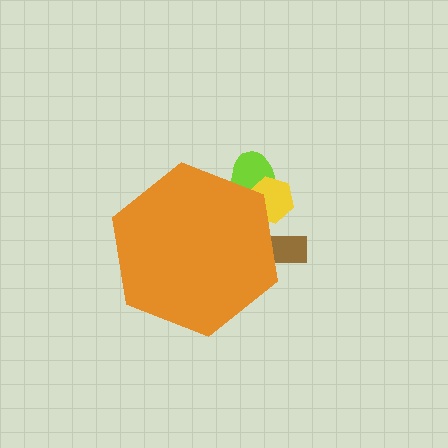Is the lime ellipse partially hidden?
Yes, the lime ellipse is partially hidden behind the orange hexagon.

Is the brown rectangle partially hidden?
Yes, the brown rectangle is partially hidden behind the orange hexagon.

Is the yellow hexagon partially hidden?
Yes, the yellow hexagon is partially hidden behind the orange hexagon.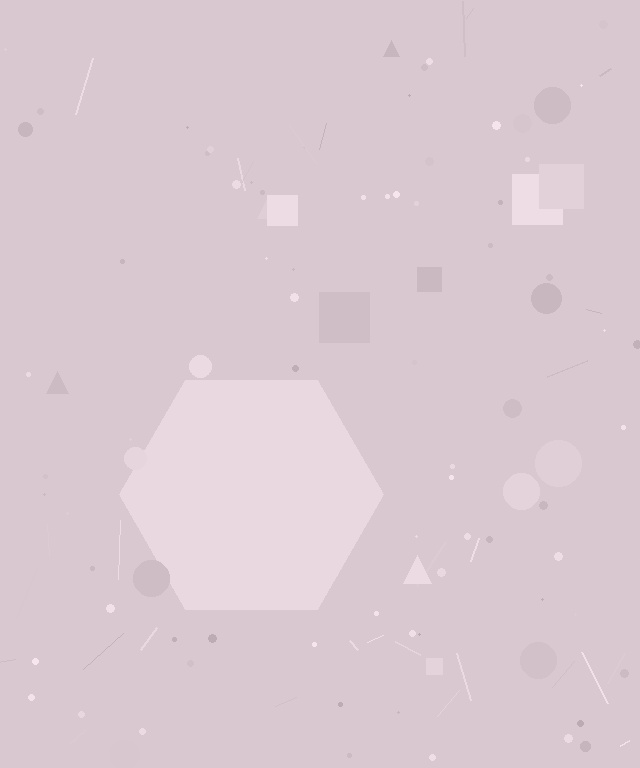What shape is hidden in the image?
A hexagon is hidden in the image.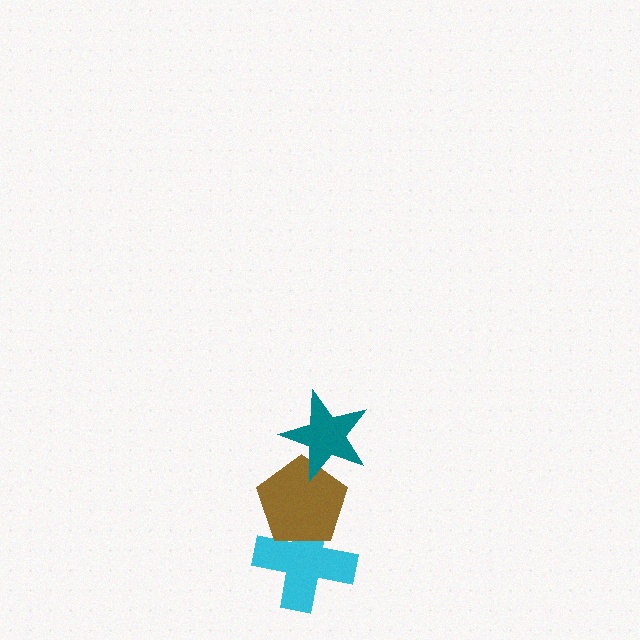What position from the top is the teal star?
The teal star is 1st from the top.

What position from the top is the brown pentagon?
The brown pentagon is 2nd from the top.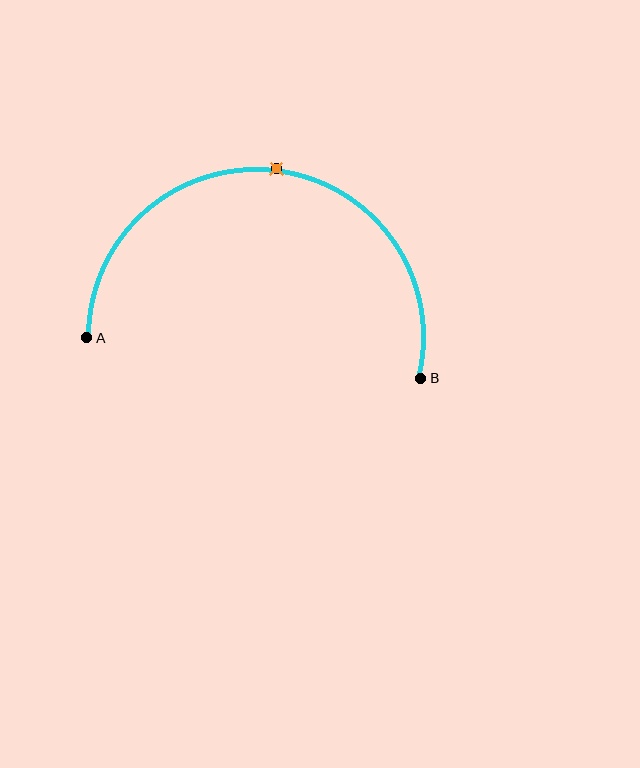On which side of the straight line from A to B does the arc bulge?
The arc bulges above the straight line connecting A and B.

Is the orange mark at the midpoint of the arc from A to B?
Yes. The orange mark lies on the arc at equal arc-length from both A and B — it is the arc midpoint.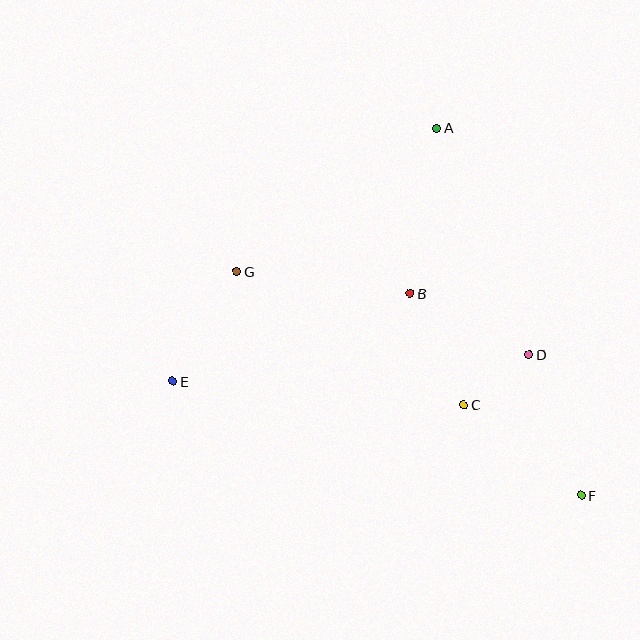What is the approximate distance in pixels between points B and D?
The distance between B and D is approximately 134 pixels.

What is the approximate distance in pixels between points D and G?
The distance between D and G is approximately 304 pixels.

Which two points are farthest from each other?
Points E and F are farthest from each other.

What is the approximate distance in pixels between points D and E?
The distance between D and E is approximately 358 pixels.